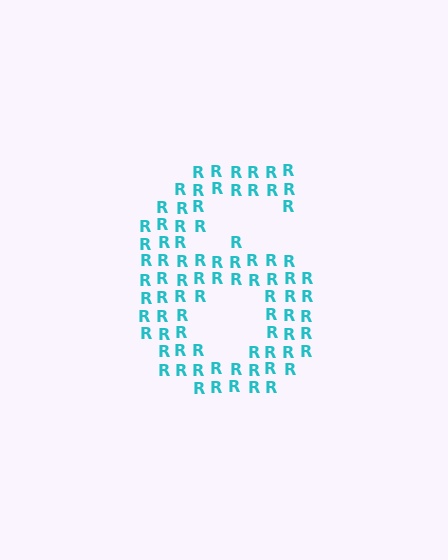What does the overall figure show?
The overall figure shows the digit 6.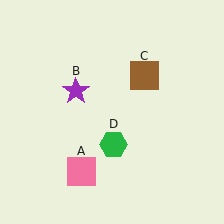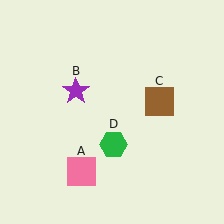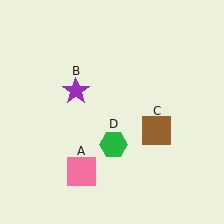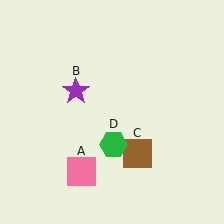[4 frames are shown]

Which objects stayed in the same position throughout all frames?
Pink square (object A) and purple star (object B) and green hexagon (object D) remained stationary.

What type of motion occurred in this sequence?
The brown square (object C) rotated clockwise around the center of the scene.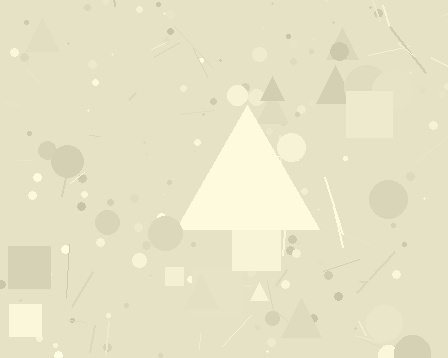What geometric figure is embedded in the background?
A triangle is embedded in the background.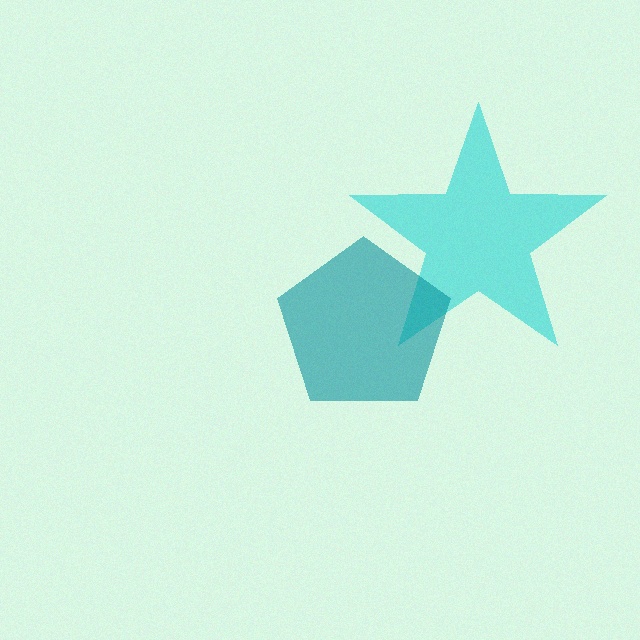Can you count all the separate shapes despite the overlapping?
Yes, there are 2 separate shapes.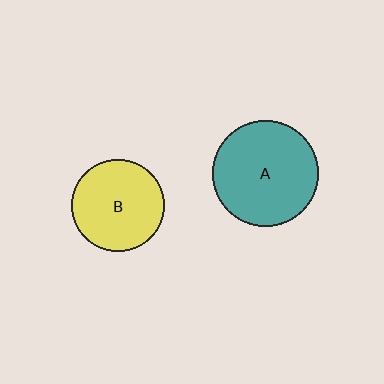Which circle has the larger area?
Circle A (teal).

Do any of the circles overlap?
No, none of the circles overlap.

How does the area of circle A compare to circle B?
Approximately 1.3 times.